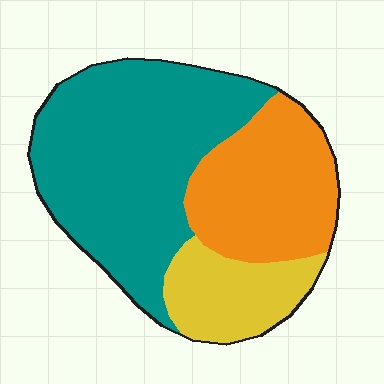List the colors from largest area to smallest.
From largest to smallest: teal, orange, yellow.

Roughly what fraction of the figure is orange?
Orange takes up between a quarter and a half of the figure.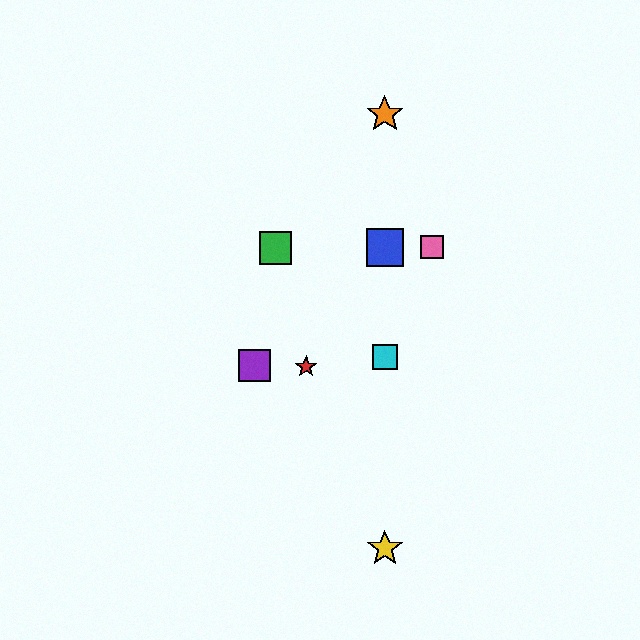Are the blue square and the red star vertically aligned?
No, the blue square is at x≈385 and the red star is at x≈306.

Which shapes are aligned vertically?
The blue square, the yellow star, the orange star, the cyan square are aligned vertically.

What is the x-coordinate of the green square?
The green square is at x≈276.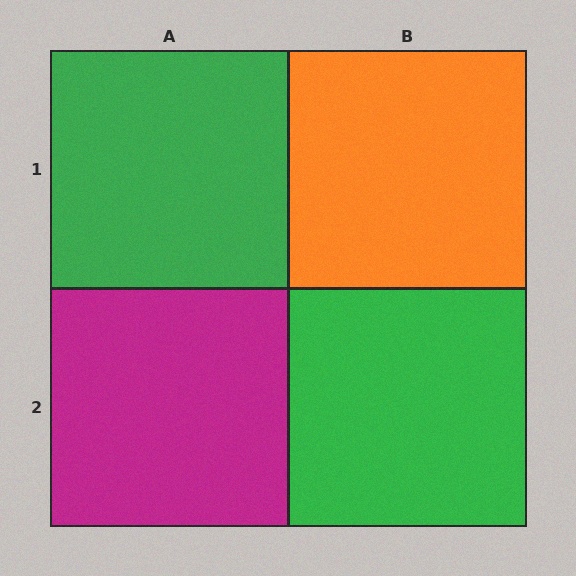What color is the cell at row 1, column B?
Orange.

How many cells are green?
2 cells are green.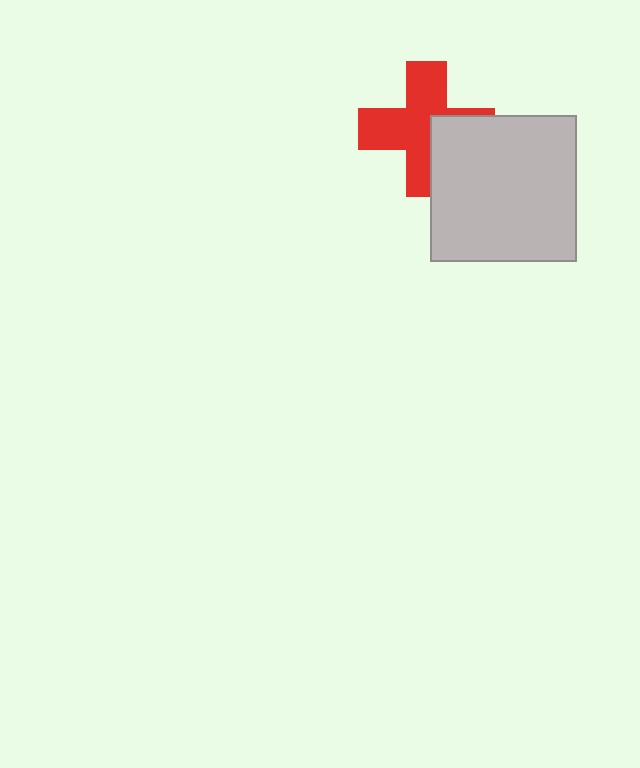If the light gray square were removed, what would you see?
You would see the complete red cross.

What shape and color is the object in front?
The object in front is a light gray square.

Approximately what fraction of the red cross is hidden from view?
Roughly 32% of the red cross is hidden behind the light gray square.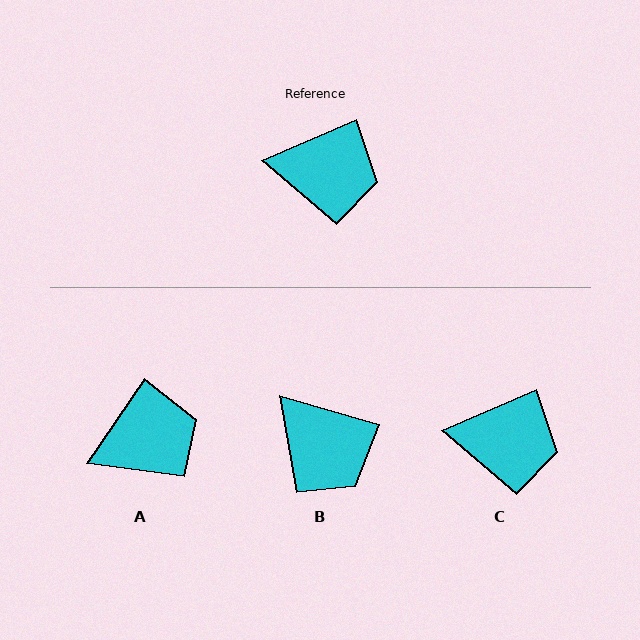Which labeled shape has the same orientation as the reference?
C.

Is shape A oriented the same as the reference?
No, it is off by about 33 degrees.